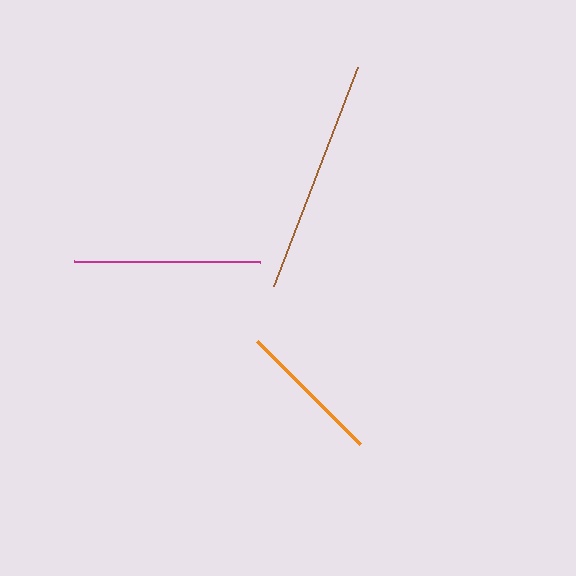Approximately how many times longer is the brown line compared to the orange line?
The brown line is approximately 1.6 times the length of the orange line.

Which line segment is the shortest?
The orange line is the shortest at approximately 146 pixels.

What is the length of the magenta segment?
The magenta segment is approximately 186 pixels long.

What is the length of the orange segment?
The orange segment is approximately 146 pixels long.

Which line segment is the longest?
The brown line is the longest at approximately 235 pixels.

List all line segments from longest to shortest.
From longest to shortest: brown, magenta, orange.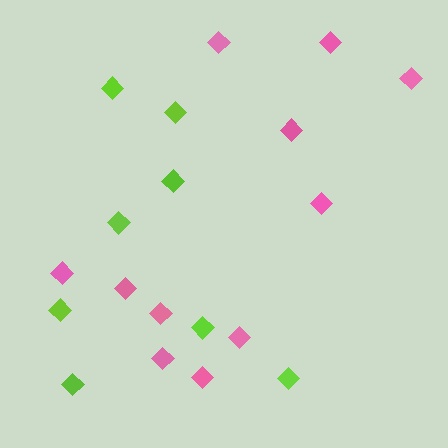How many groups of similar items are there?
There are 2 groups: one group of lime diamonds (8) and one group of pink diamonds (11).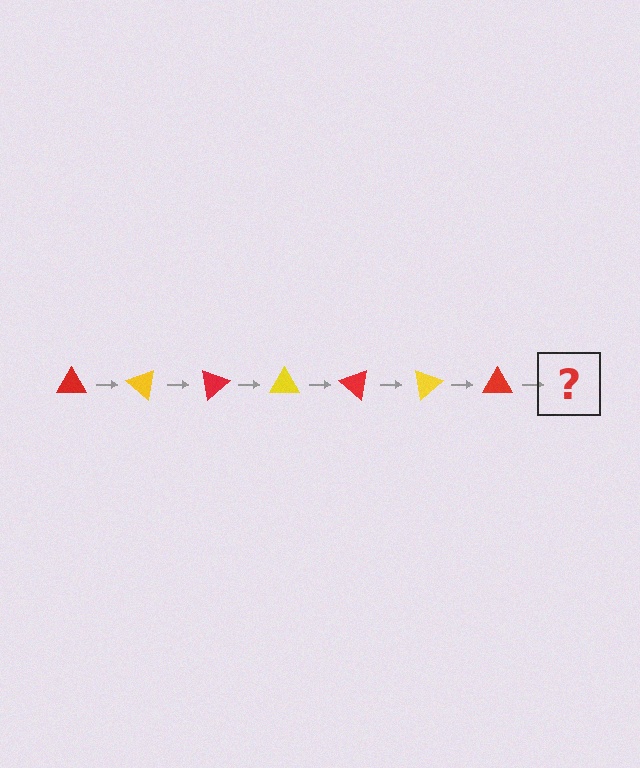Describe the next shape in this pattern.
It should be a yellow triangle, rotated 280 degrees from the start.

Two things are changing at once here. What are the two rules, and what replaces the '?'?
The two rules are that it rotates 40 degrees each step and the color cycles through red and yellow. The '?' should be a yellow triangle, rotated 280 degrees from the start.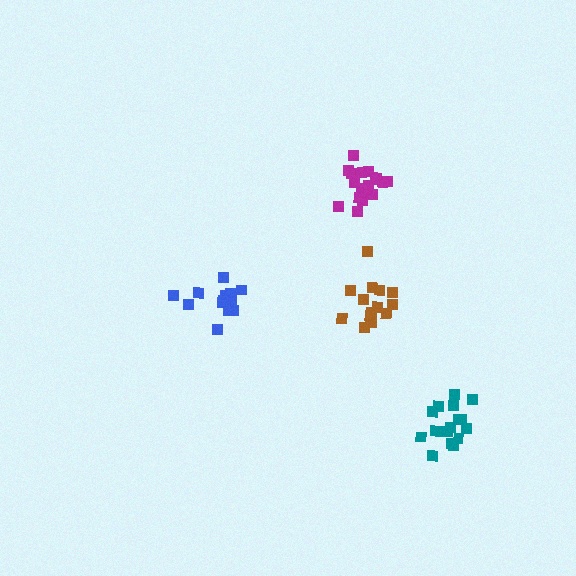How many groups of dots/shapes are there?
There are 4 groups.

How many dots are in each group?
Group 1: 16 dots, Group 2: 15 dots, Group 3: 17 dots, Group 4: 18 dots (66 total).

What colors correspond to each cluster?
The clusters are colored: brown, blue, teal, magenta.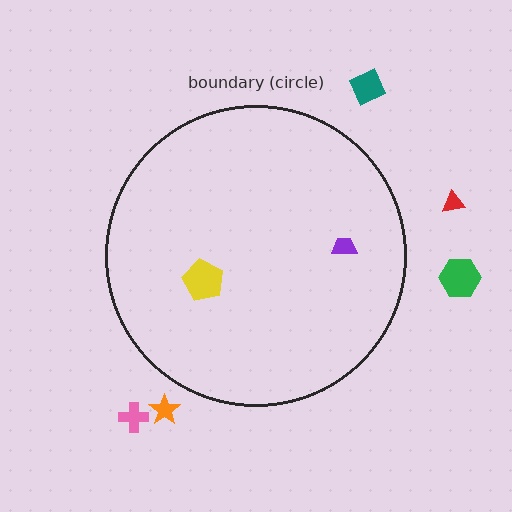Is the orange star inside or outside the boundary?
Outside.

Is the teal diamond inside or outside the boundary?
Outside.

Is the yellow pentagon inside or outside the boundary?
Inside.